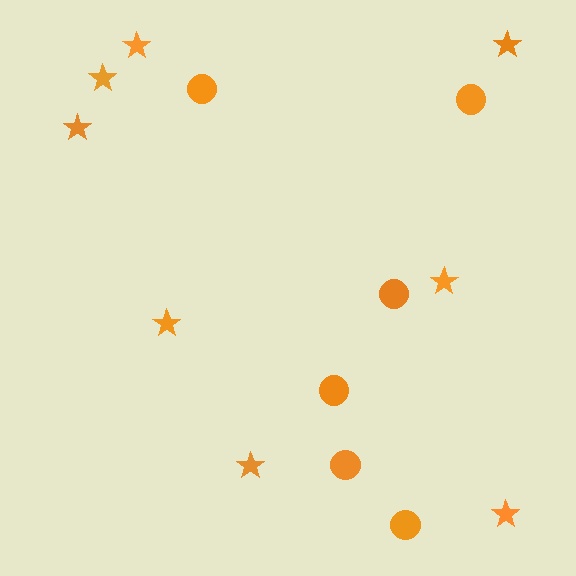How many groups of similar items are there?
There are 2 groups: one group of stars (8) and one group of circles (6).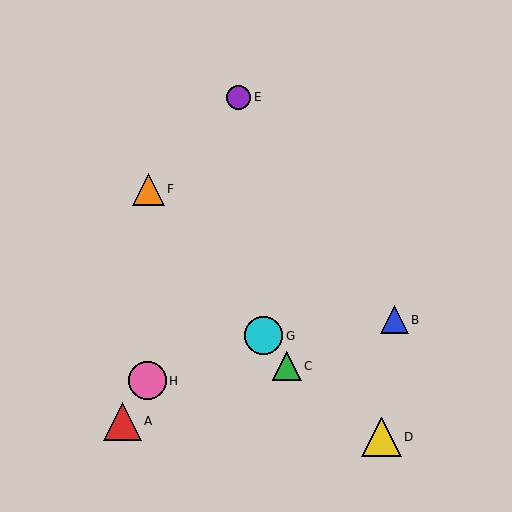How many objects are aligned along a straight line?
3 objects (C, F, G) are aligned along a straight line.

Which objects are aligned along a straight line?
Objects C, F, G are aligned along a straight line.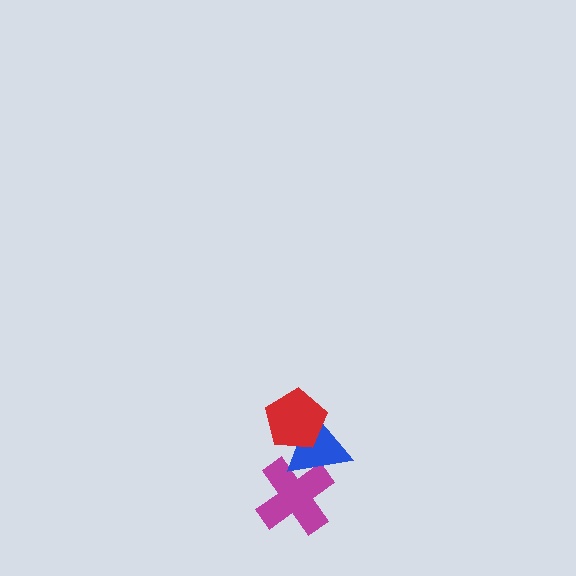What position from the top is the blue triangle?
The blue triangle is 2nd from the top.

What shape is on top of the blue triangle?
The red pentagon is on top of the blue triangle.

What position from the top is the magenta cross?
The magenta cross is 3rd from the top.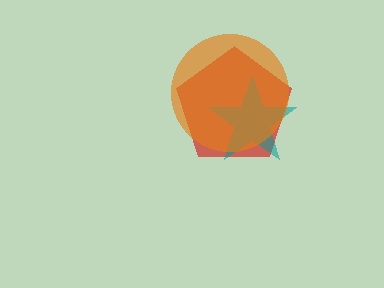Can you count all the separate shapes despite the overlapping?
Yes, there are 3 separate shapes.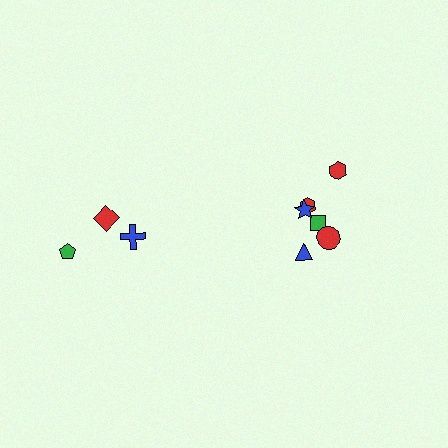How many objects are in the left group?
There are 3 objects.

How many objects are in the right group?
There are 6 objects.